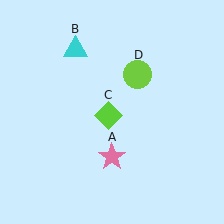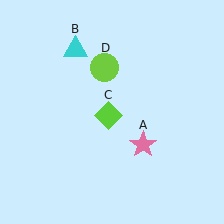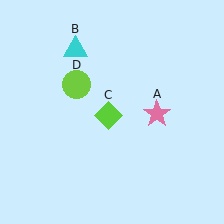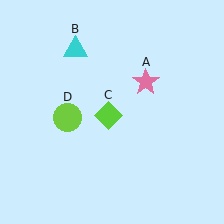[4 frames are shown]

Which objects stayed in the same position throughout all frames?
Cyan triangle (object B) and lime diamond (object C) remained stationary.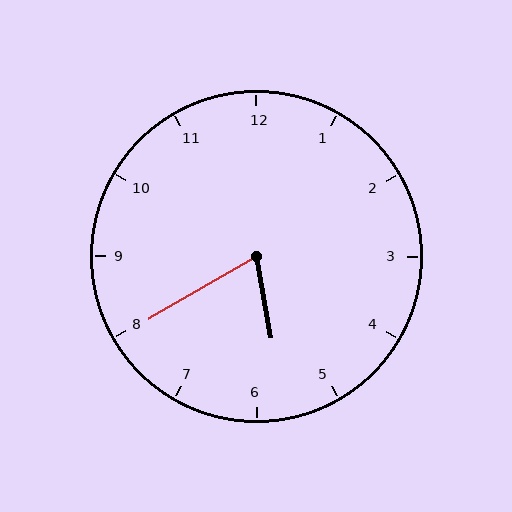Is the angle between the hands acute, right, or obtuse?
It is acute.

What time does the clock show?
5:40.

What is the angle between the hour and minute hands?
Approximately 70 degrees.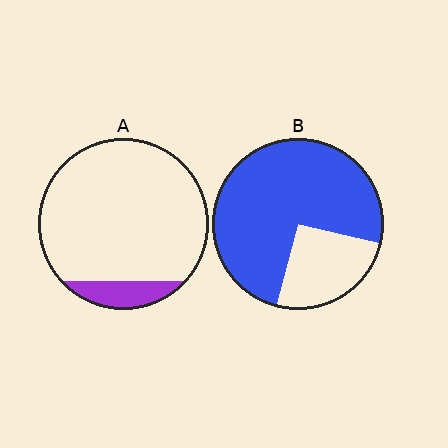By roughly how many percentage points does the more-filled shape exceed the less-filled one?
By roughly 65 percentage points (B over A).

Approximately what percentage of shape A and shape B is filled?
A is approximately 10% and B is approximately 75%.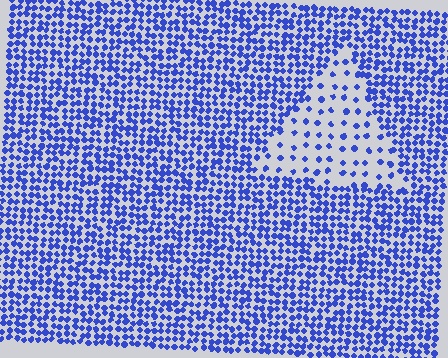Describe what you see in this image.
The image contains small blue elements arranged at two different densities. A triangle-shaped region is visible where the elements are less densely packed than the surrounding area.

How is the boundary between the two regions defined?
The boundary is defined by a change in element density (approximately 3.0x ratio). All elements are the same color, size, and shape.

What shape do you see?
I see a triangle.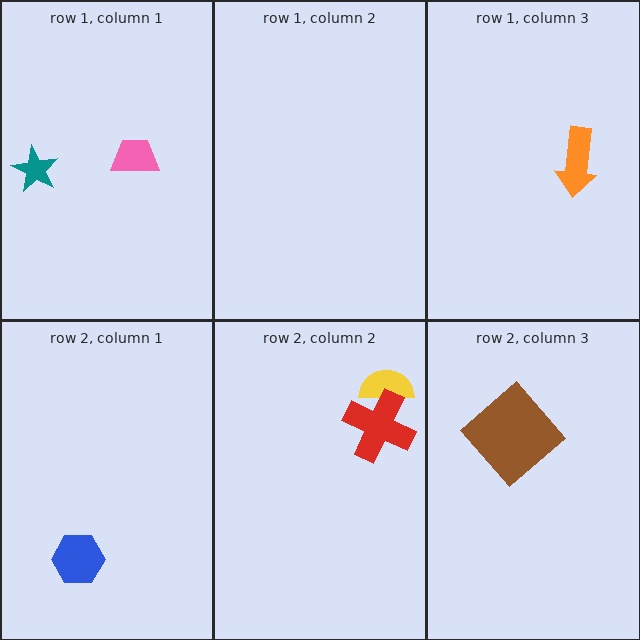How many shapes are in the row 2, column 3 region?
1.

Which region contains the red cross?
The row 2, column 2 region.